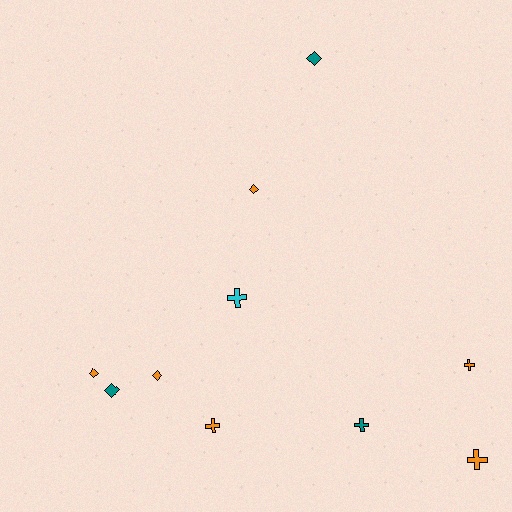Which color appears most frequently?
Orange, with 6 objects.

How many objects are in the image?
There are 10 objects.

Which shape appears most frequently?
Cross, with 5 objects.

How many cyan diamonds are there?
There are no cyan diamonds.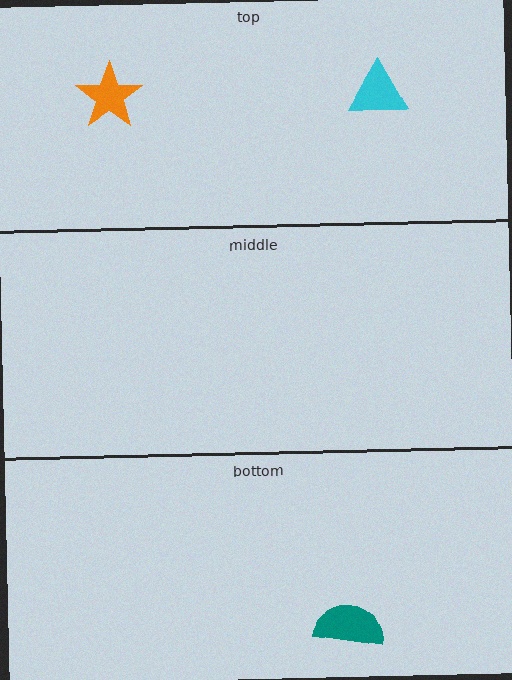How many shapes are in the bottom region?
1.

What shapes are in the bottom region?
The teal semicircle.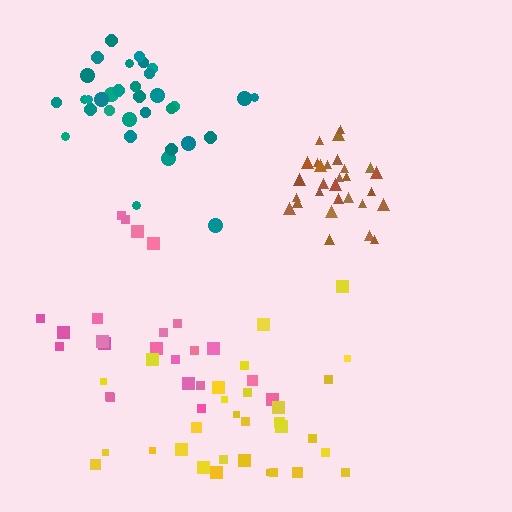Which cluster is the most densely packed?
Brown.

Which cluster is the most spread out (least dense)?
Pink.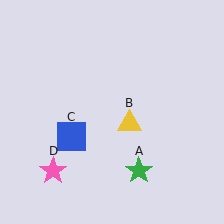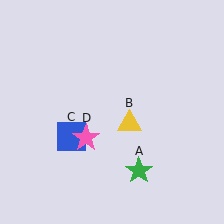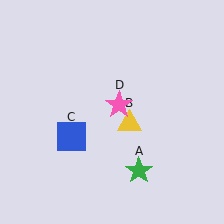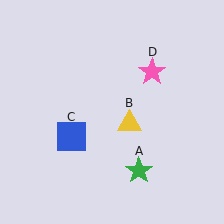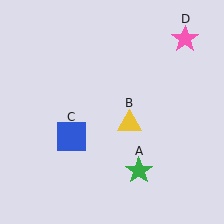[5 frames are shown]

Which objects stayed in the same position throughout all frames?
Green star (object A) and yellow triangle (object B) and blue square (object C) remained stationary.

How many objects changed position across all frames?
1 object changed position: pink star (object D).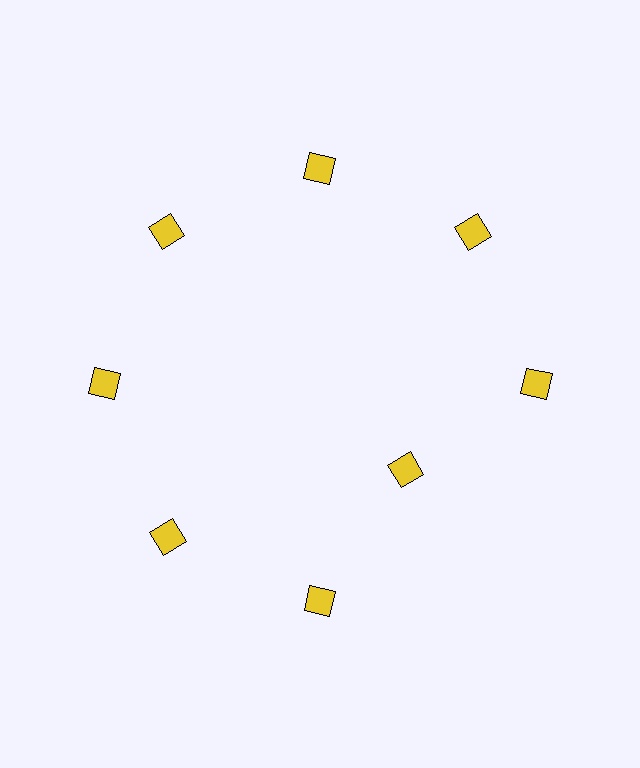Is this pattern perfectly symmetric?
No. The 8 yellow diamonds are arranged in a ring, but one element near the 4 o'clock position is pulled inward toward the center, breaking the 8-fold rotational symmetry.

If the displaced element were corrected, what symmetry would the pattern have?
It would have 8-fold rotational symmetry — the pattern would map onto itself every 45 degrees.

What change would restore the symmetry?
The symmetry would be restored by moving it outward, back onto the ring so that all 8 diamonds sit at equal angles and equal distance from the center.